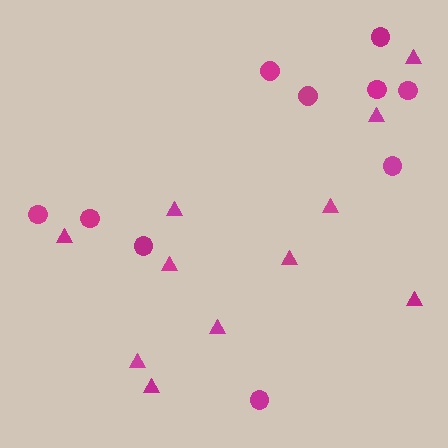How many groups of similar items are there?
There are 2 groups: one group of circles (10) and one group of triangles (11).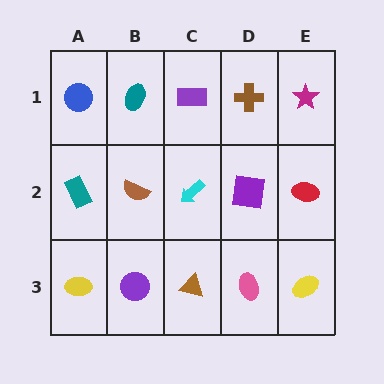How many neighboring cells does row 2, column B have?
4.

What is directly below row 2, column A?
A yellow ellipse.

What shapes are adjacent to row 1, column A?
A teal rectangle (row 2, column A), a teal ellipse (row 1, column B).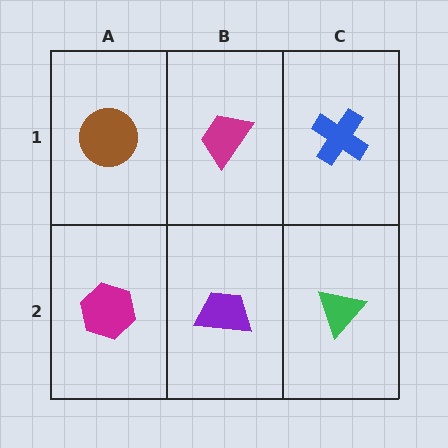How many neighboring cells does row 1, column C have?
2.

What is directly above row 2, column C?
A blue cross.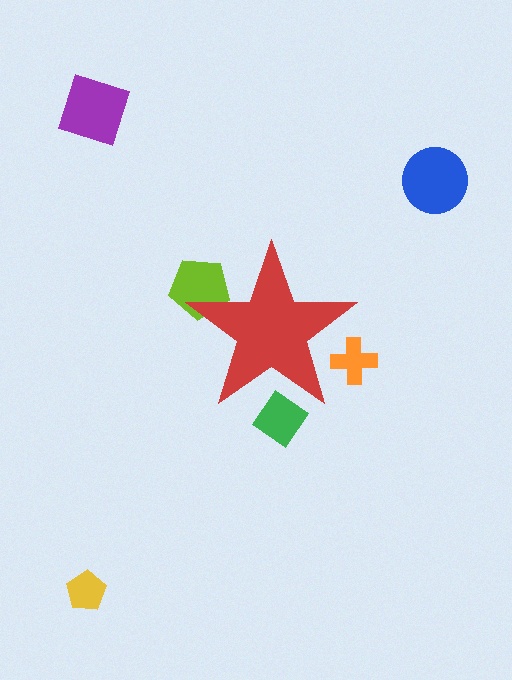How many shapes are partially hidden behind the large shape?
3 shapes are partially hidden.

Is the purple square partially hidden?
No, the purple square is fully visible.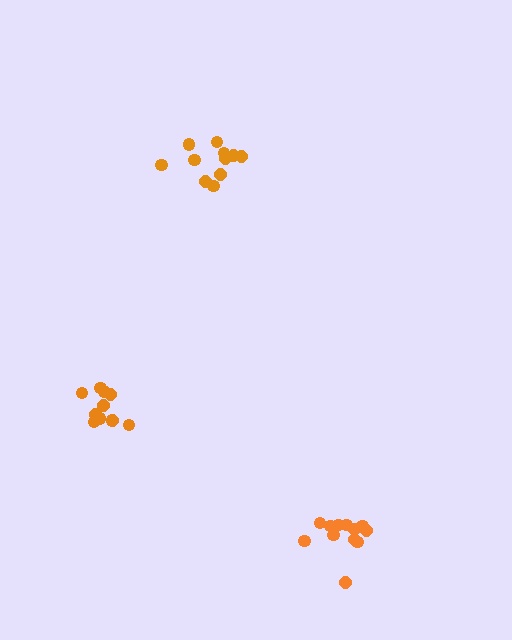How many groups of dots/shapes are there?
There are 3 groups.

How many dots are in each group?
Group 1: 12 dots, Group 2: 11 dots, Group 3: 11 dots (34 total).